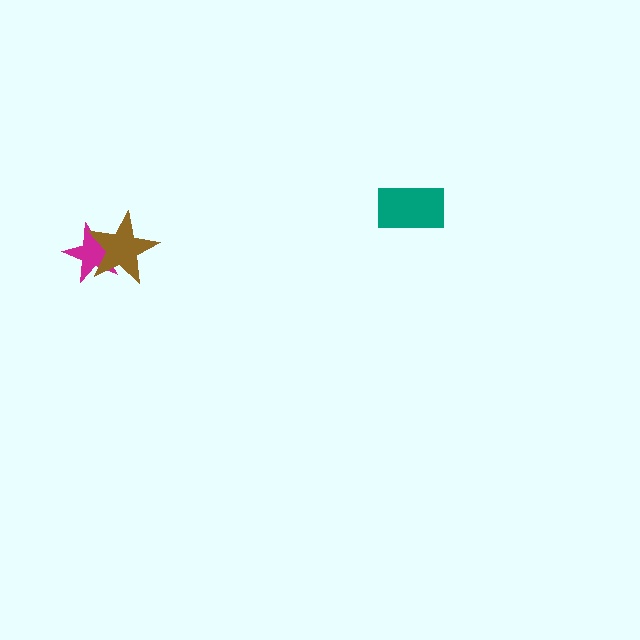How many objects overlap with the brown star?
1 object overlaps with the brown star.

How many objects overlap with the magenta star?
1 object overlaps with the magenta star.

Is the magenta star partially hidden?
Yes, it is partially covered by another shape.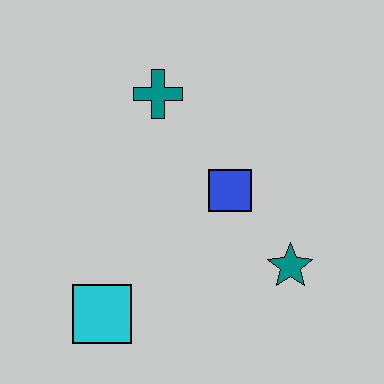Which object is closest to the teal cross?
The blue square is closest to the teal cross.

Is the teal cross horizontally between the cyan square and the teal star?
Yes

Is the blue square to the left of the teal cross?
No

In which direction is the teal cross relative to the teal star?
The teal cross is above the teal star.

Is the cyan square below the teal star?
Yes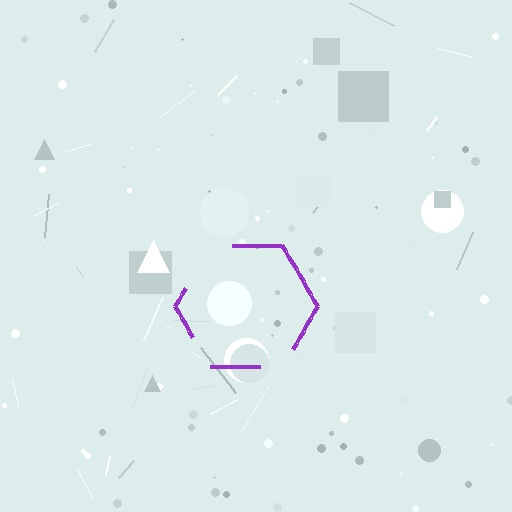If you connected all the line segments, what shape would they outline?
They would outline a hexagon.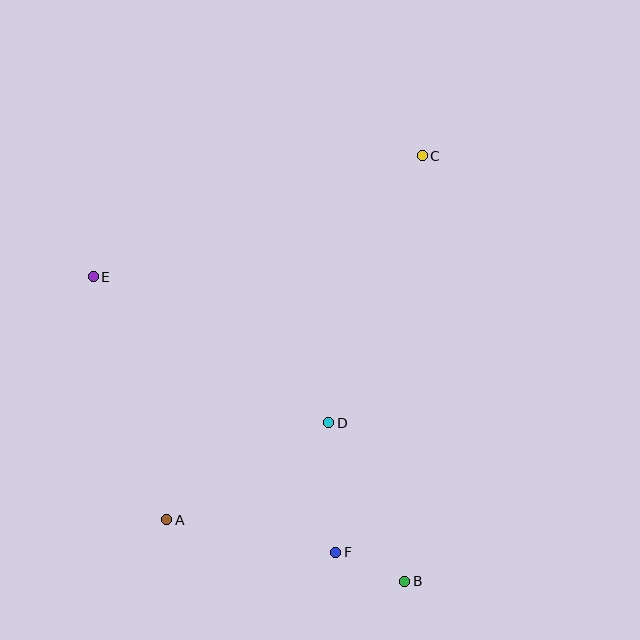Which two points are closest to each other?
Points B and F are closest to each other.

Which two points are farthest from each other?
Points A and C are farthest from each other.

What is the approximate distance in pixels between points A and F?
The distance between A and F is approximately 172 pixels.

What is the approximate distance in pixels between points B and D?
The distance between B and D is approximately 175 pixels.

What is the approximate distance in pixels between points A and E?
The distance between A and E is approximately 254 pixels.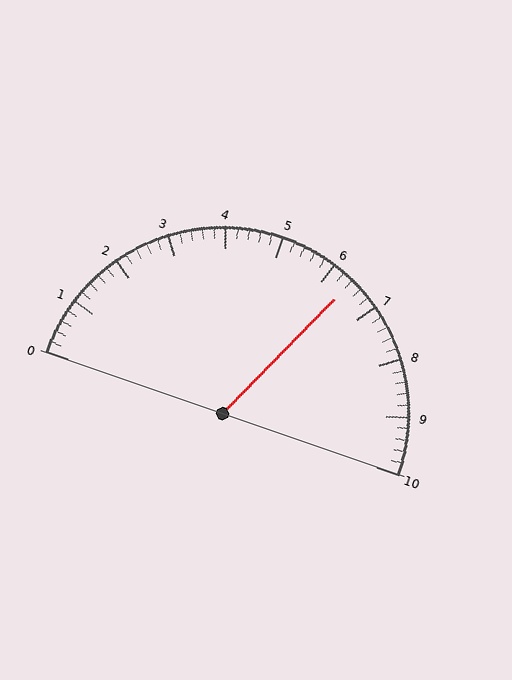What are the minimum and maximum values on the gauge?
The gauge ranges from 0 to 10.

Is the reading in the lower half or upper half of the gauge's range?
The reading is in the upper half of the range (0 to 10).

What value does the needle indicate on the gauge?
The needle indicates approximately 6.4.